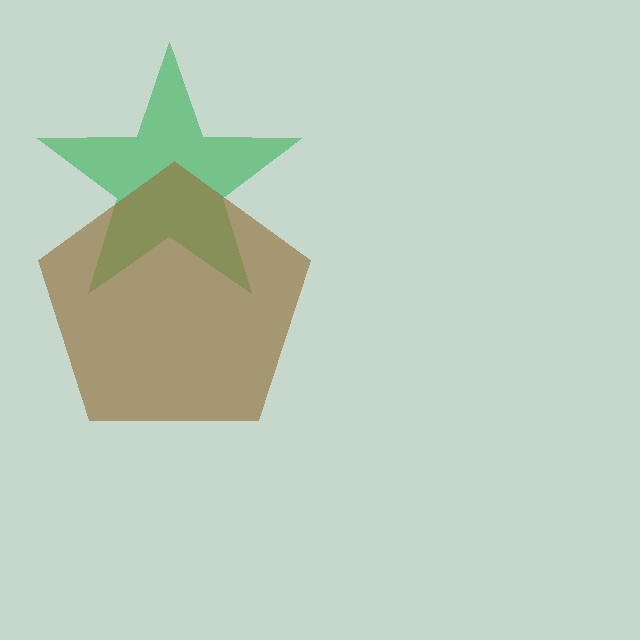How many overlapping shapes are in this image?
There are 2 overlapping shapes in the image.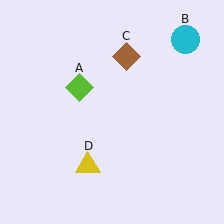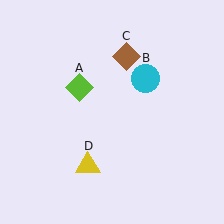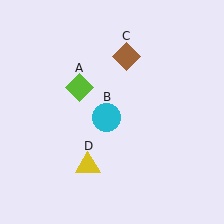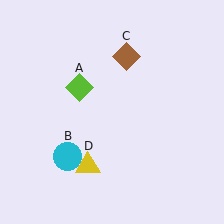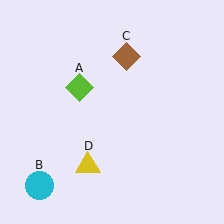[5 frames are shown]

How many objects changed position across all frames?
1 object changed position: cyan circle (object B).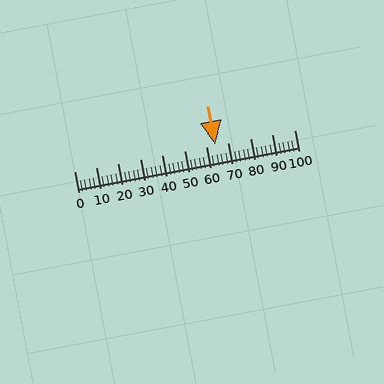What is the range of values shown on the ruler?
The ruler shows values from 0 to 100.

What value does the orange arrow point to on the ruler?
The orange arrow points to approximately 64.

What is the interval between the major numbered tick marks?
The major tick marks are spaced 10 units apart.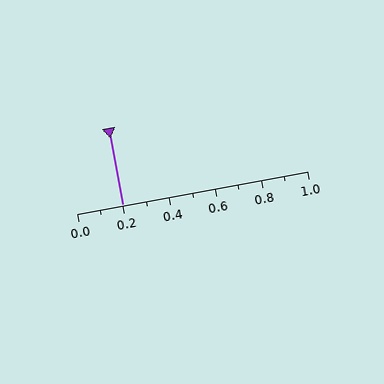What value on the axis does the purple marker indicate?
The marker indicates approximately 0.2.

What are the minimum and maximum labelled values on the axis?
The axis runs from 0.0 to 1.0.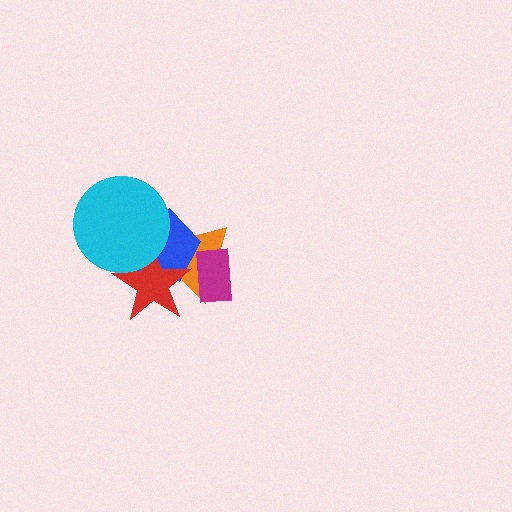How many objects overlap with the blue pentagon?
3 objects overlap with the blue pentagon.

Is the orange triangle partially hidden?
Yes, it is partially covered by another shape.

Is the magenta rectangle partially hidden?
No, no other shape covers it.